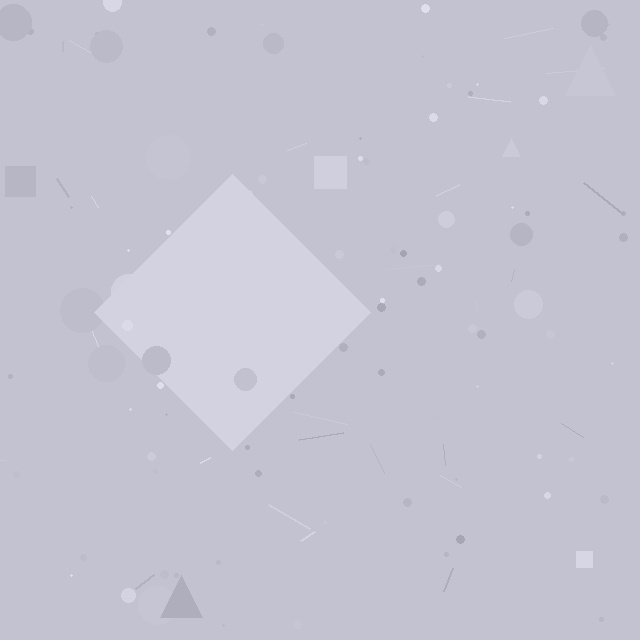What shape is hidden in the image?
A diamond is hidden in the image.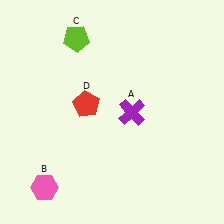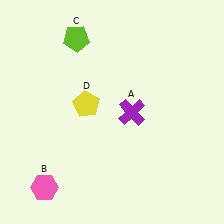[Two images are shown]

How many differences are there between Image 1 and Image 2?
There is 1 difference between the two images.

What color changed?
The pentagon (D) changed from red in Image 1 to yellow in Image 2.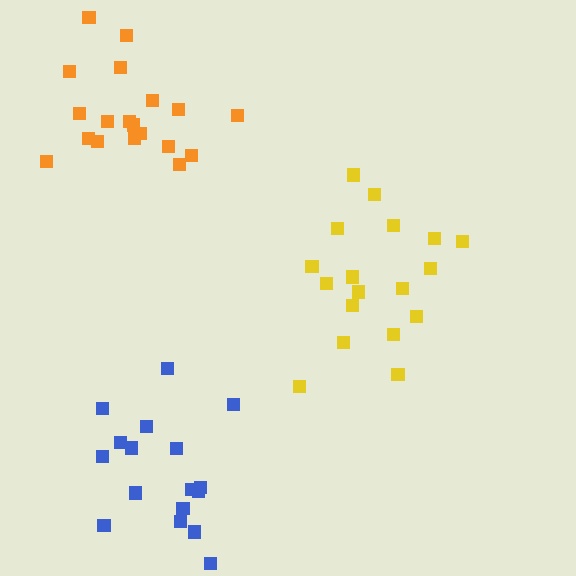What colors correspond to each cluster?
The clusters are colored: blue, yellow, orange.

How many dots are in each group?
Group 1: 17 dots, Group 2: 18 dots, Group 3: 19 dots (54 total).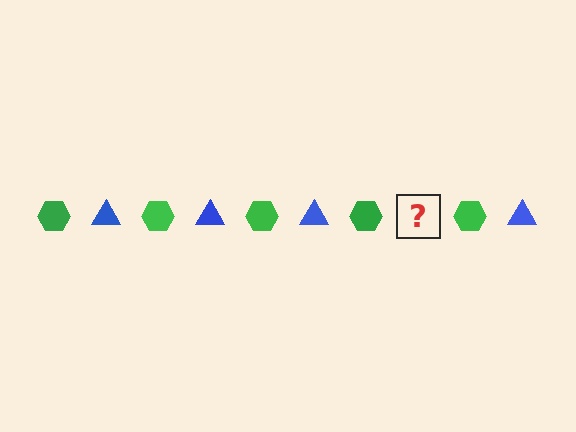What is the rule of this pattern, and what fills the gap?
The rule is that the pattern alternates between green hexagon and blue triangle. The gap should be filled with a blue triangle.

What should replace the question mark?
The question mark should be replaced with a blue triangle.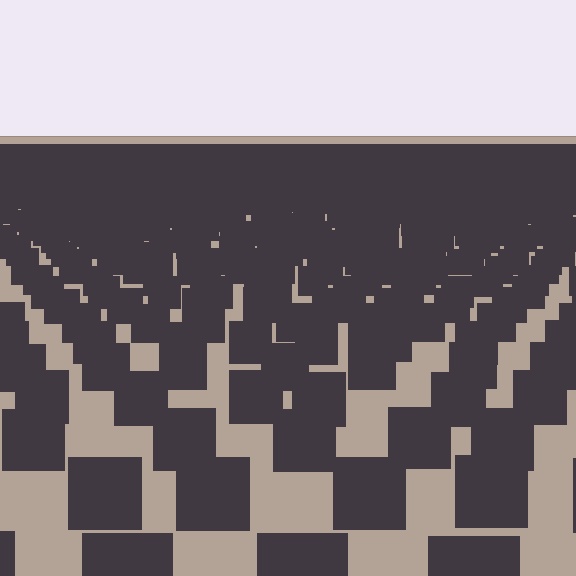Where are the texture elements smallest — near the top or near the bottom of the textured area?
Near the top.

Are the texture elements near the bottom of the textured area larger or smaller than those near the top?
Larger. Near the bottom, elements are closer to the viewer and appear at a bigger on-screen size.